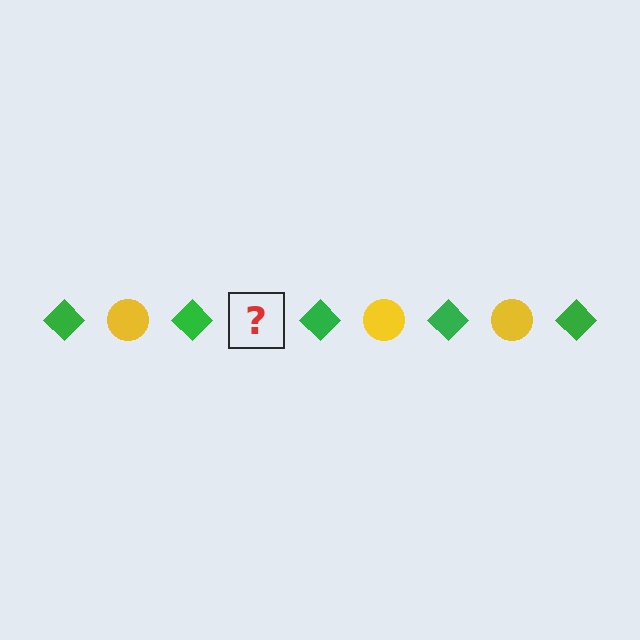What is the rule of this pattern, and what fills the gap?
The rule is that the pattern alternates between green diamond and yellow circle. The gap should be filled with a yellow circle.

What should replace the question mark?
The question mark should be replaced with a yellow circle.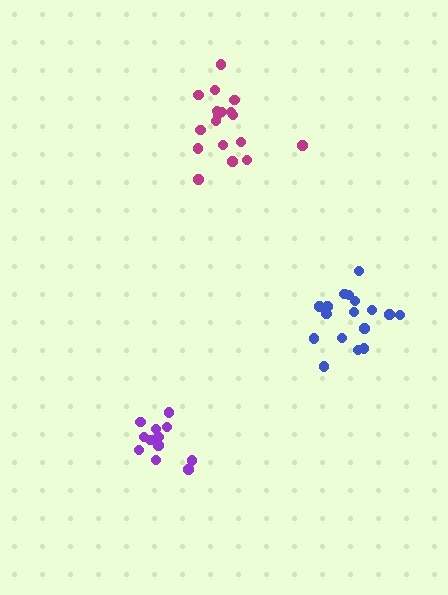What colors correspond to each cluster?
The clusters are colored: purple, blue, magenta.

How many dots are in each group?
Group 1: 12 dots, Group 2: 17 dots, Group 3: 18 dots (47 total).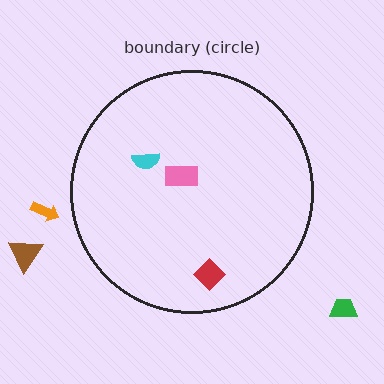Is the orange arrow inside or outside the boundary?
Outside.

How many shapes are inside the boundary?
3 inside, 3 outside.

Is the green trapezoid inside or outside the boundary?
Outside.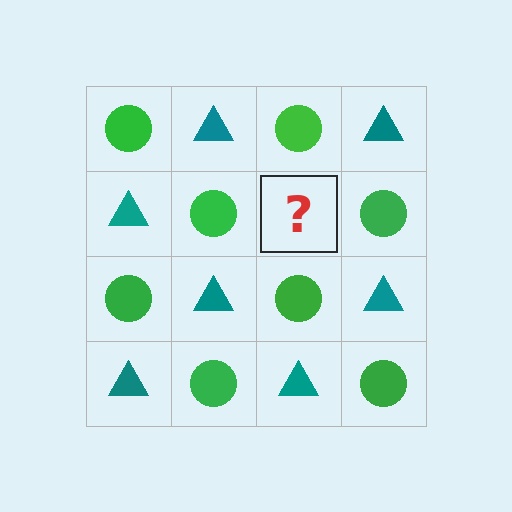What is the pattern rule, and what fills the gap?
The rule is that it alternates green circle and teal triangle in a checkerboard pattern. The gap should be filled with a teal triangle.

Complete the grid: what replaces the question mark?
The question mark should be replaced with a teal triangle.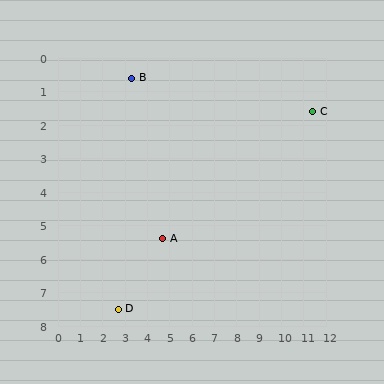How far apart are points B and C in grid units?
Points B and C are about 8.2 grid units apart.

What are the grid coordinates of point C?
Point C is at approximately (11.4, 1.6).